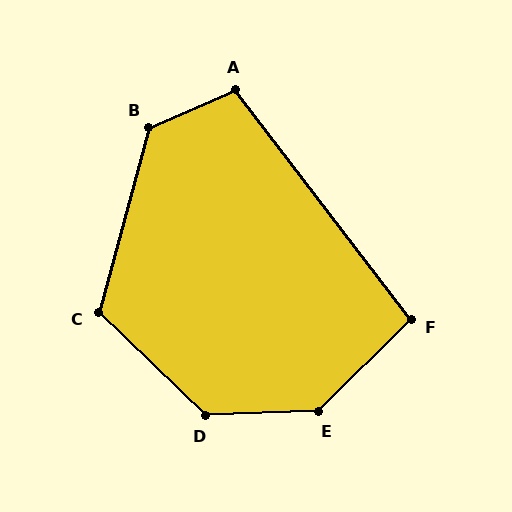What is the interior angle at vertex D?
Approximately 134 degrees (obtuse).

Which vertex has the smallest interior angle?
F, at approximately 98 degrees.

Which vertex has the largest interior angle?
E, at approximately 137 degrees.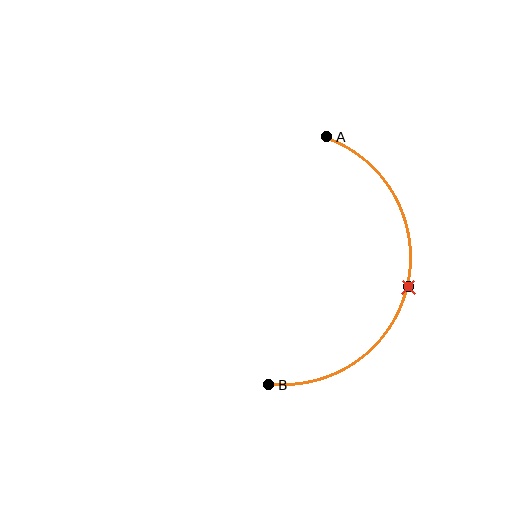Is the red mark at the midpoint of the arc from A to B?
Yes. The red mark lies on the arc at equal arc-length from both A and B — it is the arc midpoint.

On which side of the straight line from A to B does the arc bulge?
The arc bulges to the right of the straight line connecting A and B.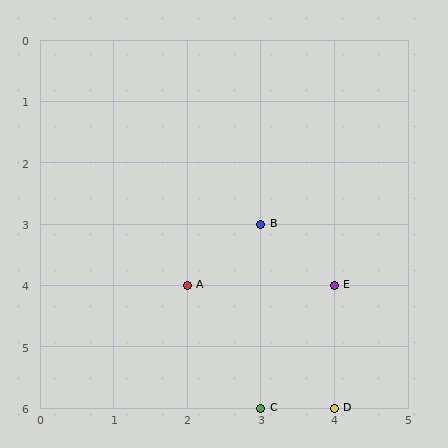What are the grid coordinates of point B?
Point B is at grid coordinates (3, 3).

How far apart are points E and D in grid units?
Points E and D are 2 rows apart.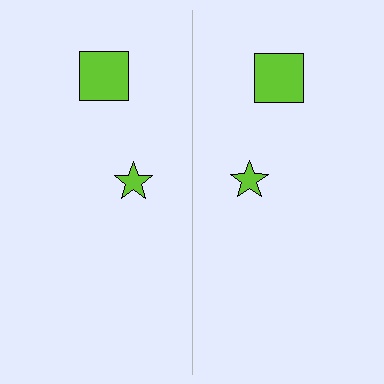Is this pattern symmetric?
Yes, this pattern has bilateral (reflection) symmetry.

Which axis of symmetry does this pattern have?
The pattern has a vertical axis of symmetry running through the center of the image.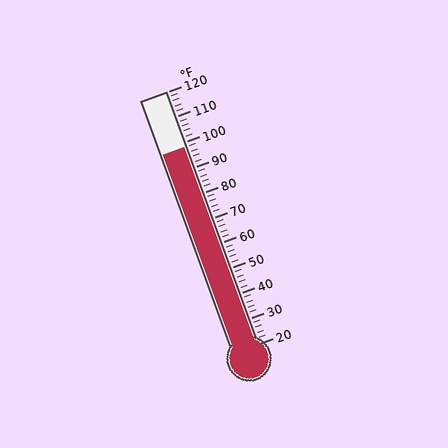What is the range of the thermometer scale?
The thermometer scale ranges from 20°F to 120°F.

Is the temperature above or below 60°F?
The temperature is above 60°F.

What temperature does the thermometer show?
The thermometer shows approximately 98°F.